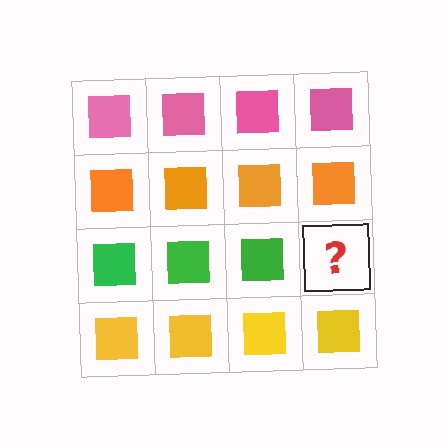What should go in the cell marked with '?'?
The missing cell should contain a green square.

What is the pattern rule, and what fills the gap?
The rule is that each row has a consistent color. The gap should be filled with a green square.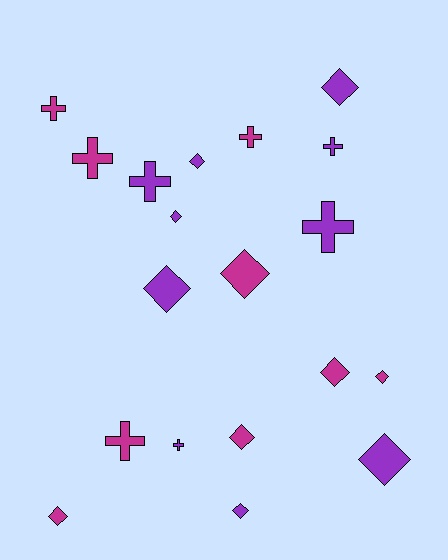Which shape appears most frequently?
Diamond, with 11 objects.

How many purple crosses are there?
There are 4 purple crosses.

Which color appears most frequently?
Purple, with 10 objects.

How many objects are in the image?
There are 19 objects.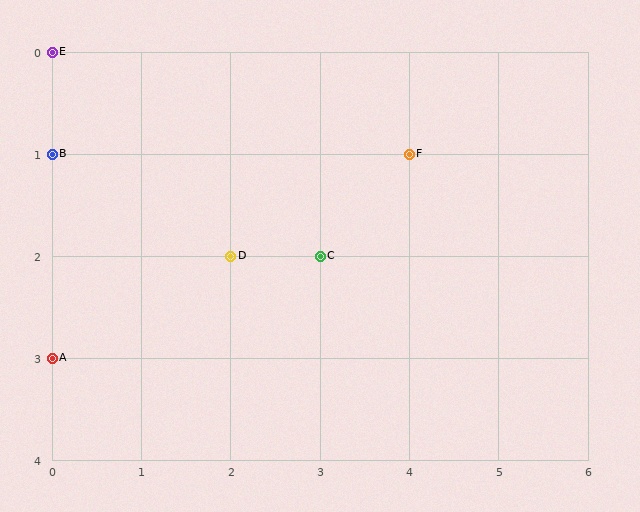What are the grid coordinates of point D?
Point D is at grid coordinates (2, 2).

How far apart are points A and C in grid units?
Points A and C are 3 columns and 1 row apart (about 3.2 grid units diagonally).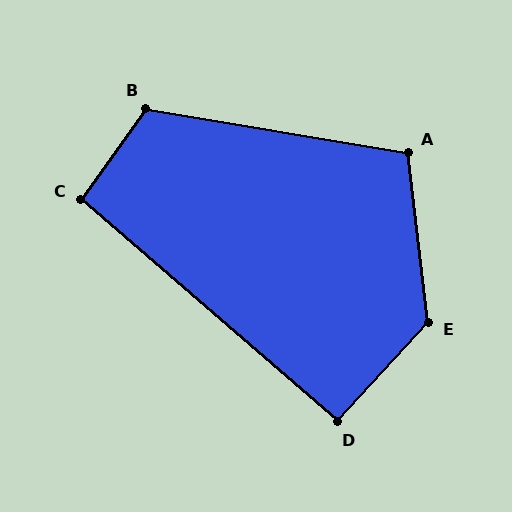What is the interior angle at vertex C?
Approximately 95 degrees (obtuse).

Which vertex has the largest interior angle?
E, at approximately 131 degrees.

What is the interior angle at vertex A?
Approximately 106 degrees (obtuse).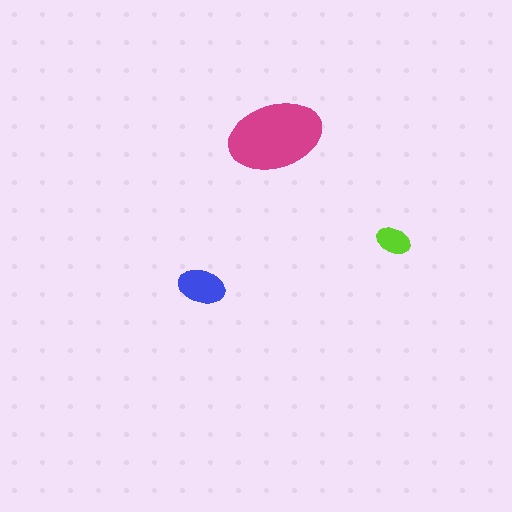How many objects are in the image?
There are 3 objects in the image.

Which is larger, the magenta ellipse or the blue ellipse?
The magenta one.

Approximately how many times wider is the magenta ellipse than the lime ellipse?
About 2.5 times wider.